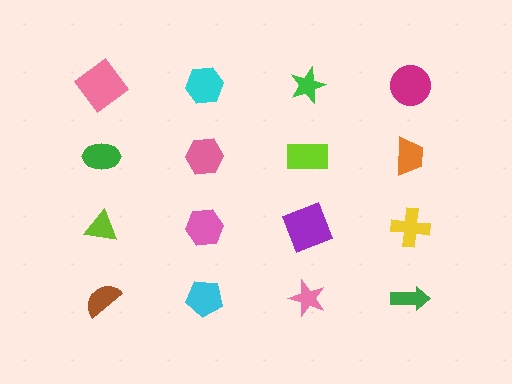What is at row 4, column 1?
A brown semicircle.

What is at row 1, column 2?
A cyan hexagon.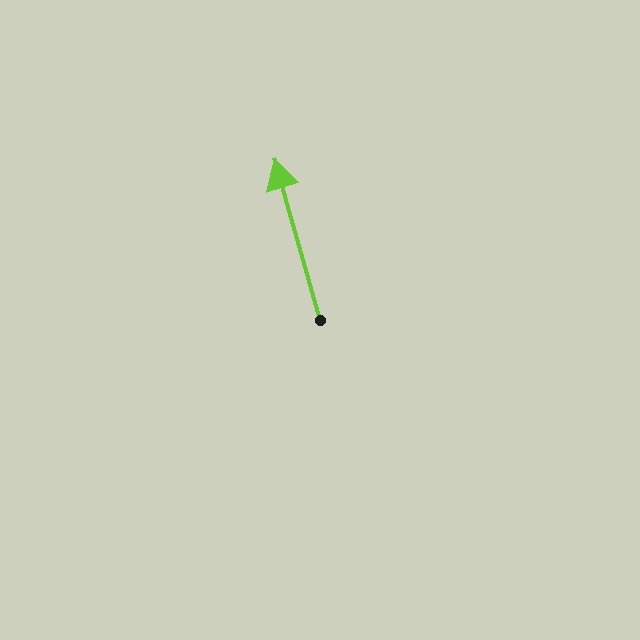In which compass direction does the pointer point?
North.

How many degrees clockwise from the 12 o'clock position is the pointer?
Approximately 344 degrees.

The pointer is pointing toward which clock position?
Roughly 11 o'clock.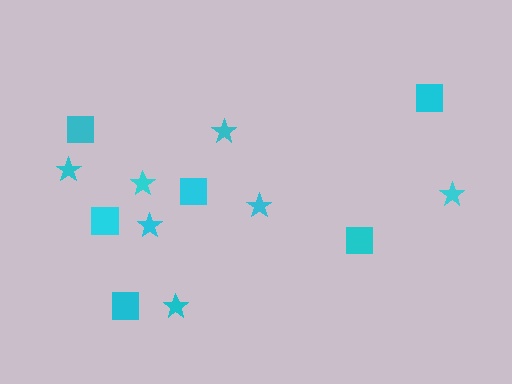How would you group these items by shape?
There are 2 groups: one group of squares (6) and one group of stars (7).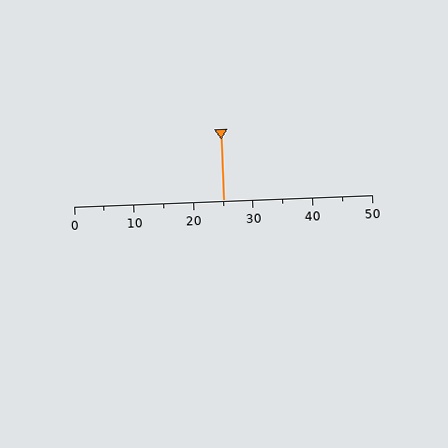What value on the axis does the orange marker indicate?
The marker indicates approximately 25.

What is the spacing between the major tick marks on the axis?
The major ticks are spaced 10 apart.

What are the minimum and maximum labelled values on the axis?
The axis runs from 0 to 50.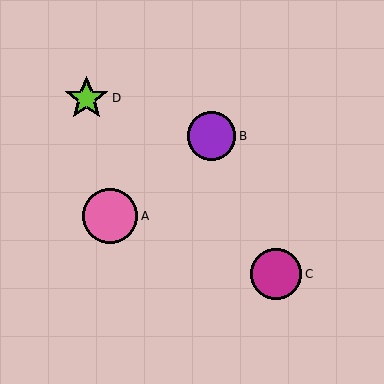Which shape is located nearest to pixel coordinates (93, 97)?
The lime star (labeled D) at (87, 98) is nearest to that location.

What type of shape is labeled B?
Shape B is a purple circle.